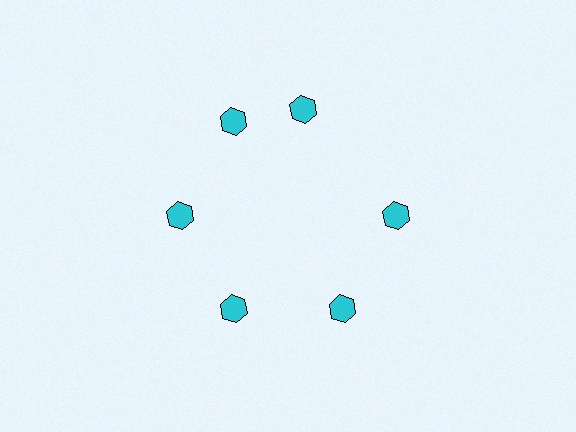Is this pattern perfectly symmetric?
No. The 6 cyan hexagons are arranged in a ring, but one element near the 1 o'clock position is rotated out of alignment along the ring, breaking the 6-fold rotational symmetry.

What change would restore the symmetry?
The symmetry would be restored by rotating it back into even spacing with its neighbors so that all 6 hexagons sit at equal angles and equal distance from the center.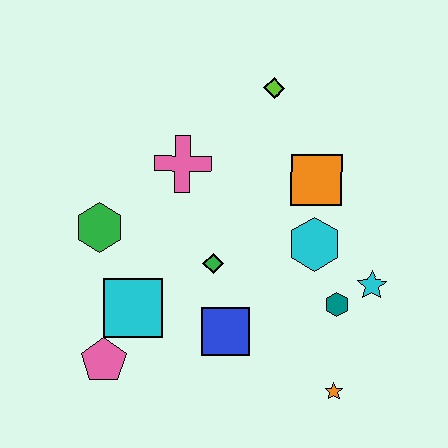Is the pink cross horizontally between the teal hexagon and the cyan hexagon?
No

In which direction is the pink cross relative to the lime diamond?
The pink cross is to the left of the lime diamond.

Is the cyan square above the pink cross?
No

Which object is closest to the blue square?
The green diamond is closest to the blue square.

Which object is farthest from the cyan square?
The lime diamond is farthest from the cyan square.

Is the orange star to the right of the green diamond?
Yes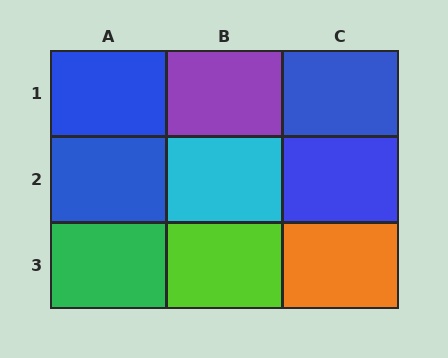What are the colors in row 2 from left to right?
Blue, cyan, blue.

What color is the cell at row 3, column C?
Orange.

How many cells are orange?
1 cell is orange.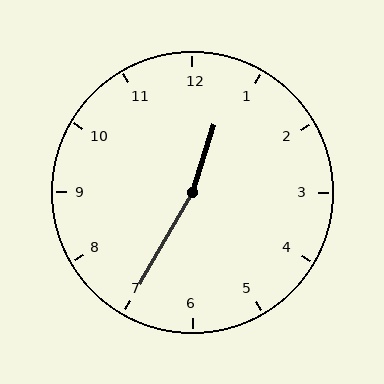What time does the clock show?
12:35.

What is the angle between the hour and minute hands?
Approximately 168 degrees.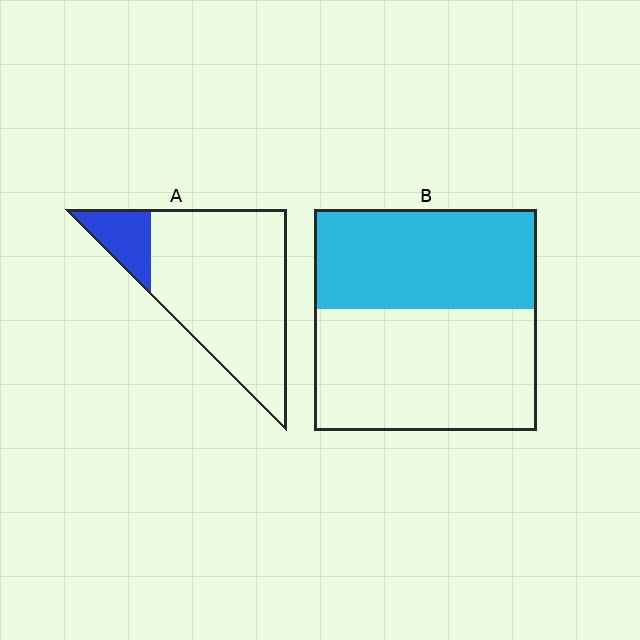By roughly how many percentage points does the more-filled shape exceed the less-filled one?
By roughly 30 percentage points (B over A).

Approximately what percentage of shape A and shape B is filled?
A is approximately 15% and B is approximately 45%.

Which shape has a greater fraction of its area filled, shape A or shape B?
Shape B.